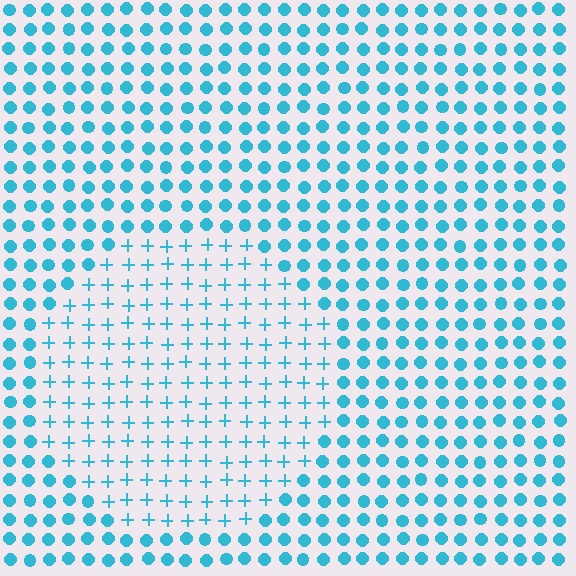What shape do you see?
I see a circle.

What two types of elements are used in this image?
The image uses plus signs inside the circle region and circles outside it.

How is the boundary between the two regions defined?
The boundary is defined by a change in element shape: plus signs inside vs. circles outside. All elements share the same color and spacing.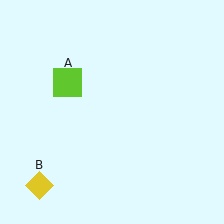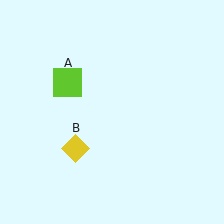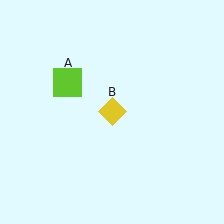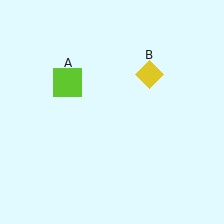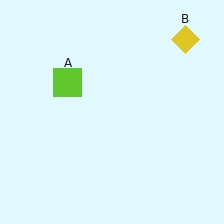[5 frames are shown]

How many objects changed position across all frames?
1 object changed position: yellow diamond (object B).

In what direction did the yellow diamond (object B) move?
The yellow diamond (object B) moved up and to the right.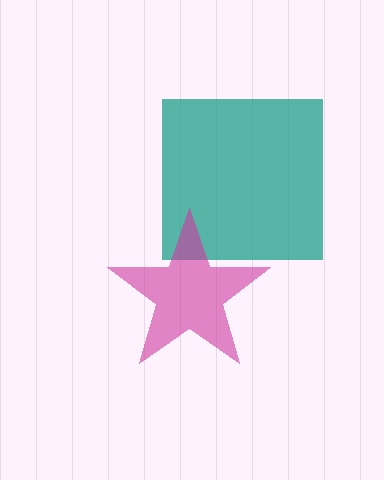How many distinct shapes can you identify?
There are 2 distinct shapes: a teal square, a magenta star.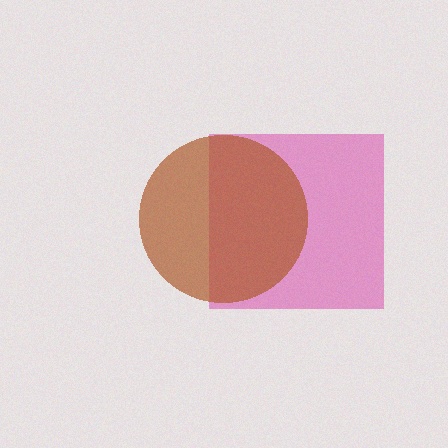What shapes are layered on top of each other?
The layered shapes are: a magenta square, a brown circle.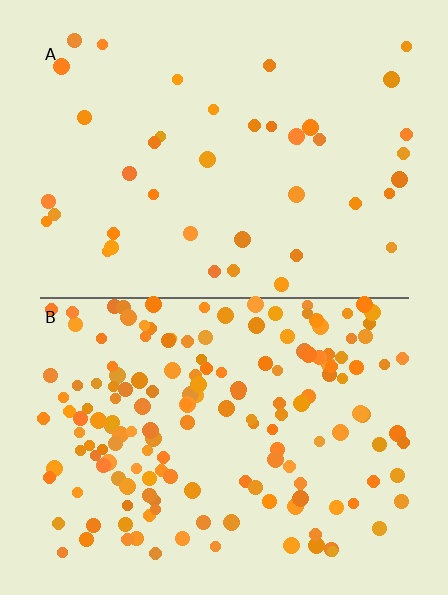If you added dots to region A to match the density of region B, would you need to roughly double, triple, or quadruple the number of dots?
Approximately quadruple.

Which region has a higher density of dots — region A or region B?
B (the bottom).